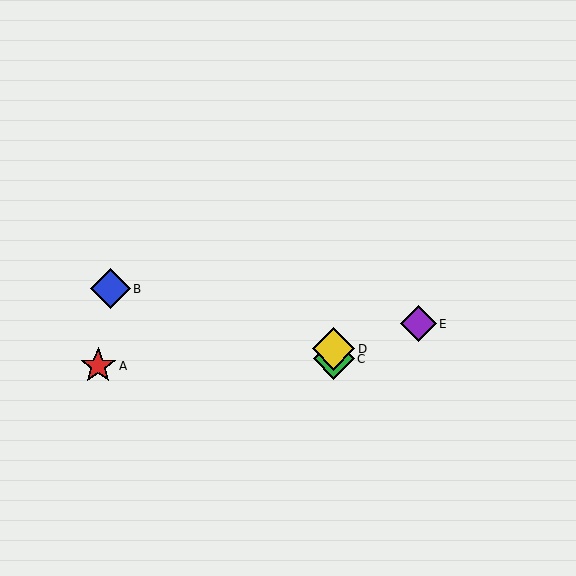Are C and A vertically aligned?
No, C is at x≈334 and A is at x≈98.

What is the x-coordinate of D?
Object D is at x≈334.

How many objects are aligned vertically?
2 objects (C, D) are aligned vertically.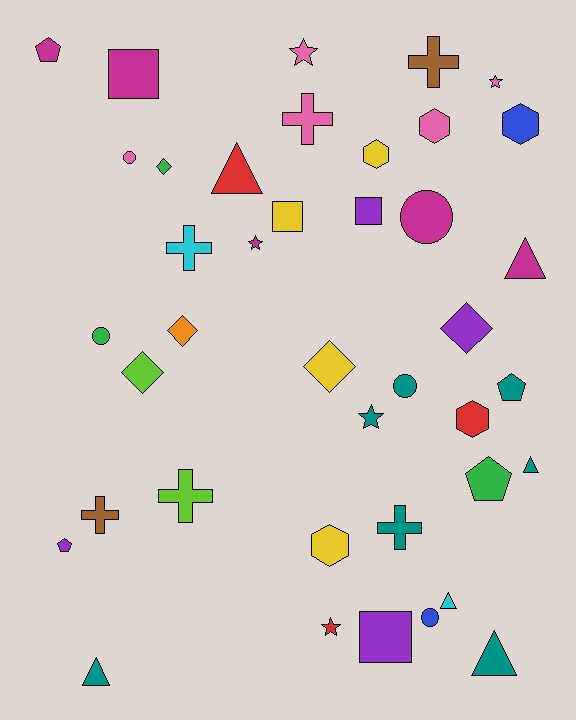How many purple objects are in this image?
There are 4 purple objects.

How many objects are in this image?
There are 40 objects.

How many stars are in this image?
There are 5 stars.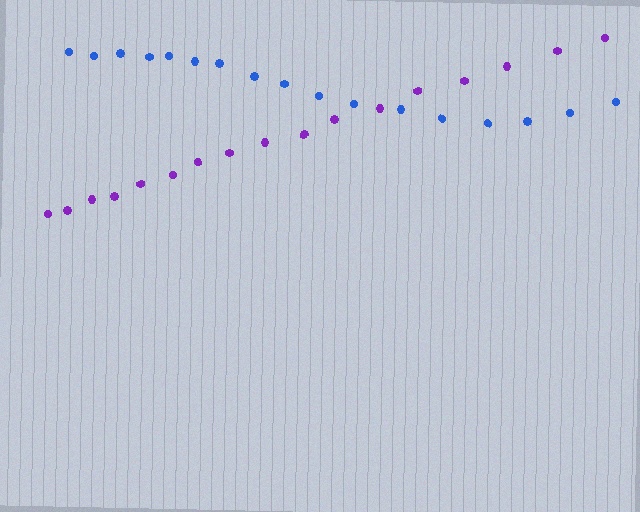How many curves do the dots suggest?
There are 2 distinct paths.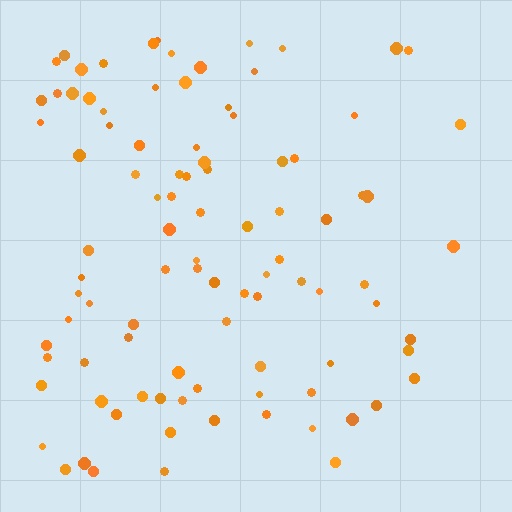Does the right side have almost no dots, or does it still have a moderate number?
Still a moderate number, just noticeably fewer than the left.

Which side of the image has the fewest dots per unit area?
The right.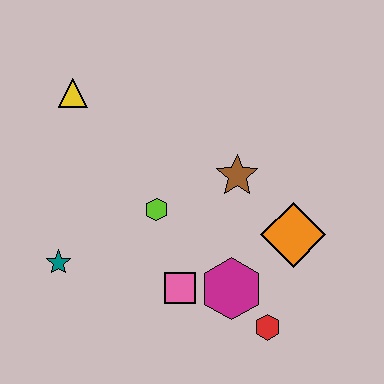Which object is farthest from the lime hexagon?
The red hexagon is farthest from the lime hexagon.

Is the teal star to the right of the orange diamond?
No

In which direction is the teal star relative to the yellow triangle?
The teal star is below the yellow triangle.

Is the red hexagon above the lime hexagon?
No